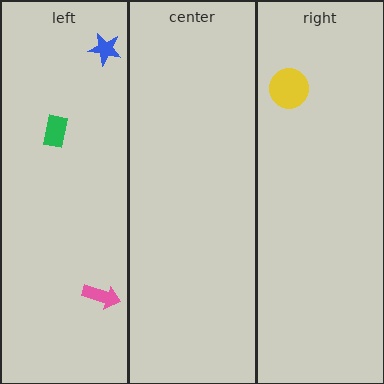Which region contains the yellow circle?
The right region.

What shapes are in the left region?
The blue star, the green rectangle, the pink arrow.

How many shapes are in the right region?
1.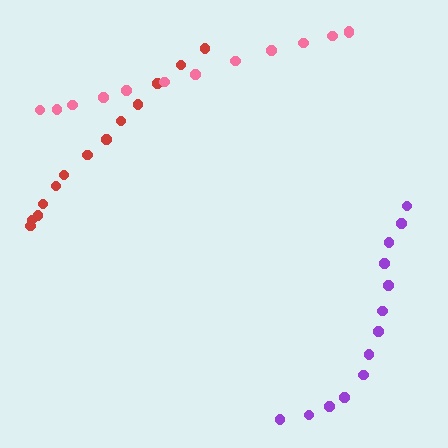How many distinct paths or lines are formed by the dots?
There are 3 distinct paths.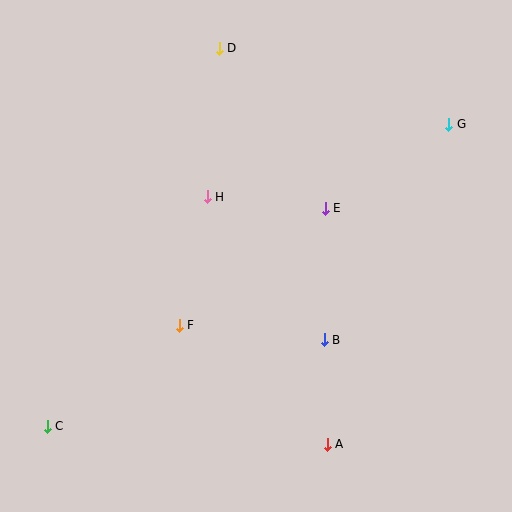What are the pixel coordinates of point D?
Point D is at (219, 48).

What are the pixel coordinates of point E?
Point E is at (325, 208).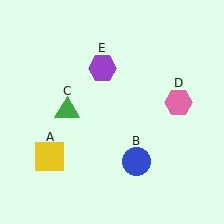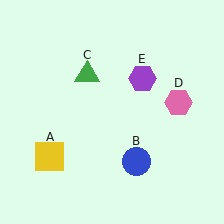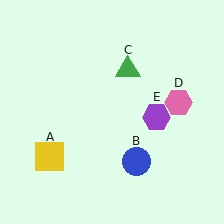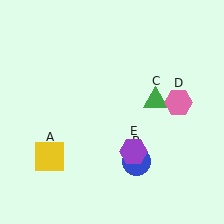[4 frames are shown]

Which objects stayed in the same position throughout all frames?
Yellow square (object A) and blue circle (object B) and pink hexagon (object D) remained stationary.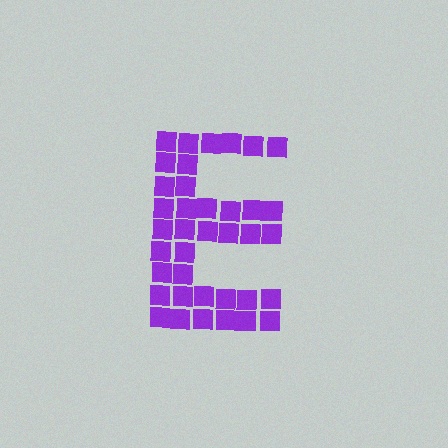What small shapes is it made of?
It is made of small squares.